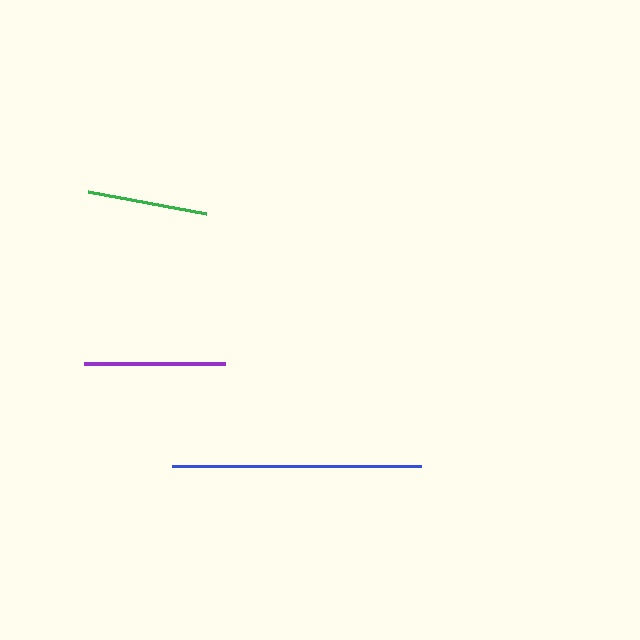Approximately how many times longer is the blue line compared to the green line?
The blue line is approximately 2.1 times the length of the green line.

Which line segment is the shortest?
The green line is the shortest at approximately 120 pixels.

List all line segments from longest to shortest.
From longest to shortest: blue, purple, green.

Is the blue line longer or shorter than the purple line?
The blue line is longer than the purple line.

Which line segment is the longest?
The blue line is the longest at approximately 249 pixels.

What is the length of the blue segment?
The blue segment is approximately 249 pixels long.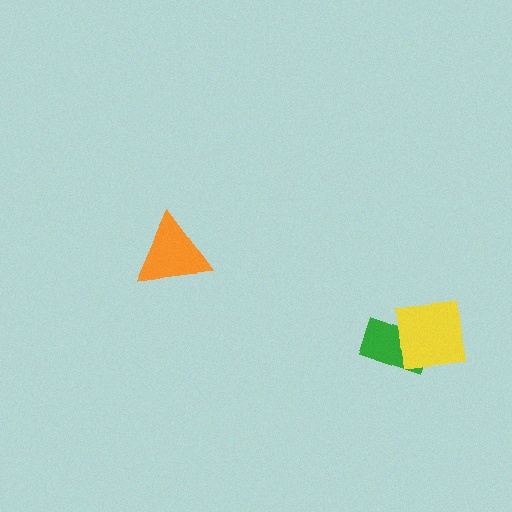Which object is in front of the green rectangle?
The yellow square is in front of the green rectangle.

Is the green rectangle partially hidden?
Yes, it is partially covered by another shape.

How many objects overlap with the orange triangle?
0 objects overlap with the orange triangle.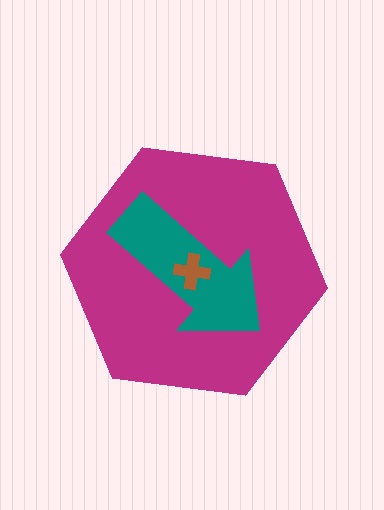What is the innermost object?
The brown cross.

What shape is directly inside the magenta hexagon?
The teal arrow.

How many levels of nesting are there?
3.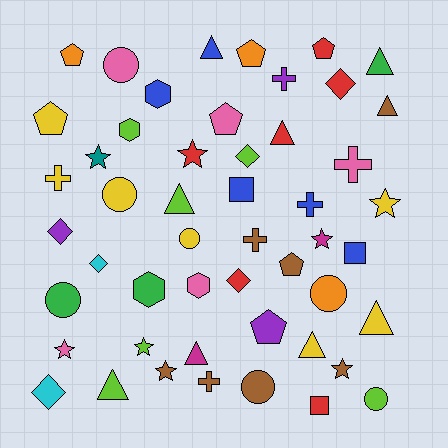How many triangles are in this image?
There are 9 triangles.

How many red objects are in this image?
There are 6 red objects.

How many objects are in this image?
There are 50 objects.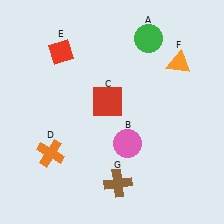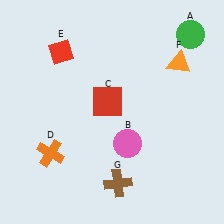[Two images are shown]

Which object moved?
The green circle (A) moved right.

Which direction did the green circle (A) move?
The green circle (A) moved right.